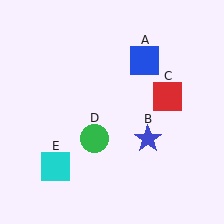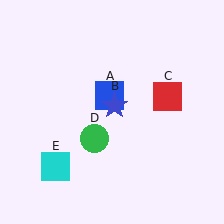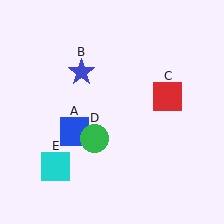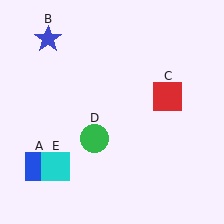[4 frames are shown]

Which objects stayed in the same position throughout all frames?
Red square (object C) and green circle (object D) and cyan square (object E) remained stationary.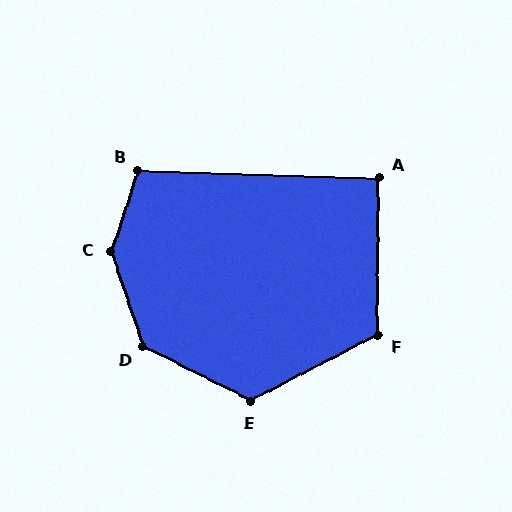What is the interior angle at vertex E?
Approximately 126 degrees (obtuse).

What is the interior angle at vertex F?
Approximately 118 degrees (obtuse).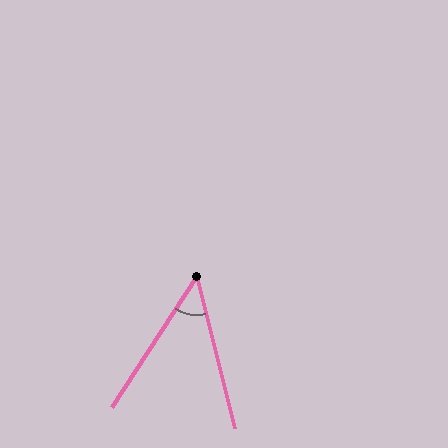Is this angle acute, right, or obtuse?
It is acute.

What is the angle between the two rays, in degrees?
Approximately 47 degrees.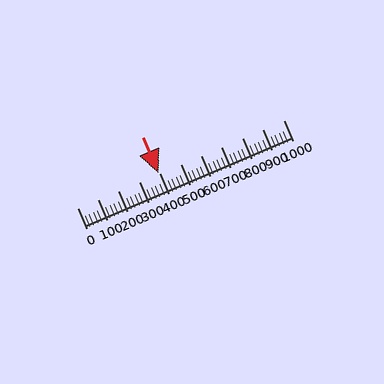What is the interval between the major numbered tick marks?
The major tick marks are spaced 100 units apart.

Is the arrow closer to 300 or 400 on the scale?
The arrow is closer to 400.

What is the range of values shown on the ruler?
The ruler shows values from 0 to 1000.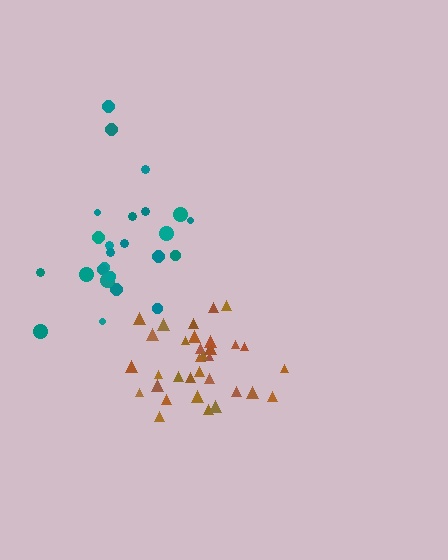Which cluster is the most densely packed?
Brown.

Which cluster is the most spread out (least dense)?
Teal.